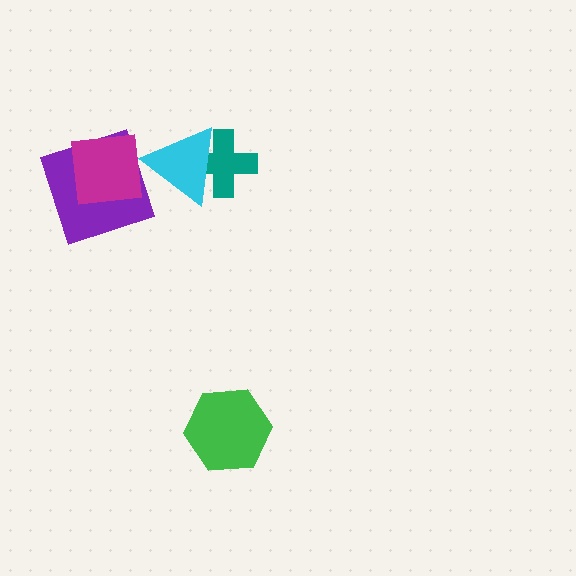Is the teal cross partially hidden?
Yes, it is partially covered by another shape.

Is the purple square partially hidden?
Yes, it is partially covered by another shape.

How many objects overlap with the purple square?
1 object overlaps with the purple square.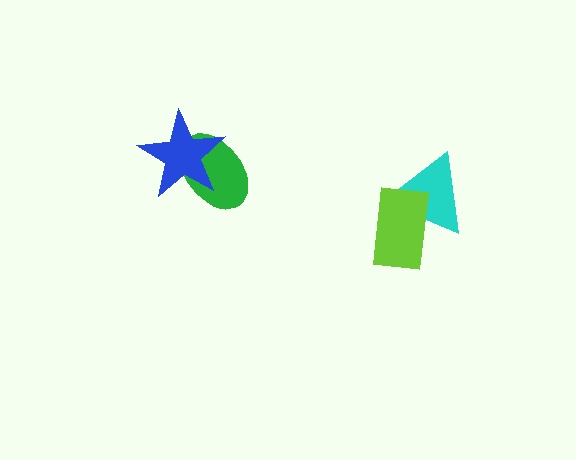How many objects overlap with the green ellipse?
1 object overlaps with the green ellipse.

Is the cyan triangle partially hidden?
Yes, it is partially covered by another shape.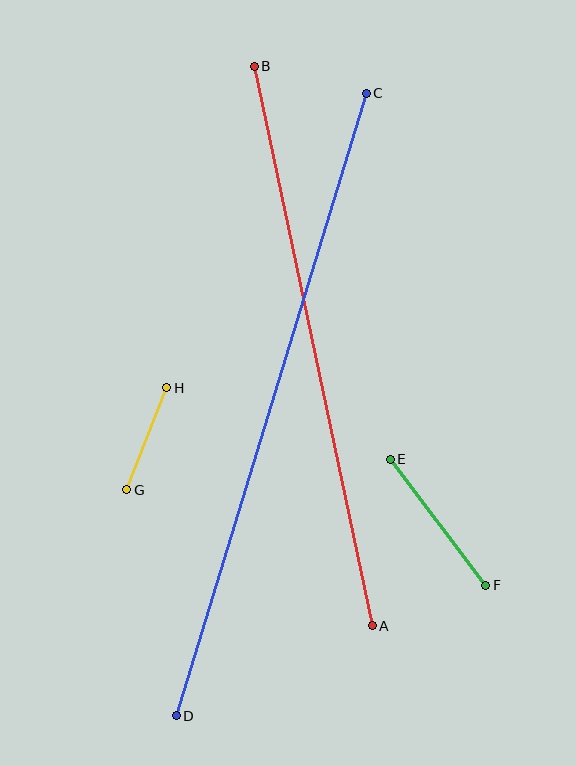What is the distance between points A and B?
The distance is approximately 572 pixels.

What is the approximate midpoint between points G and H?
The midpoint is at approximately (147, 439) pixels.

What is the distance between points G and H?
The distance is approximately 110 pixels.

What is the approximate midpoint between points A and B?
The midpoint is at approximately (313, 346) pixels.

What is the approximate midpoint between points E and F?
The midpoint is at approximately (438, 522) pixels.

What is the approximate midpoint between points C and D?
The midpoint is at approximately (271, 405) pixels.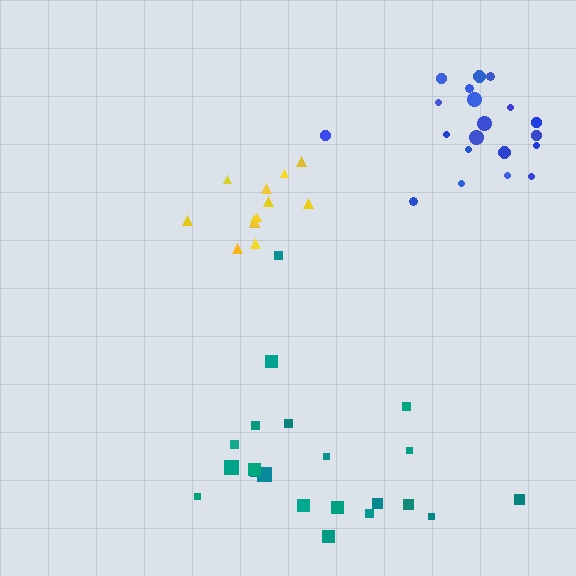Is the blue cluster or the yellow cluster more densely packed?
Yellow.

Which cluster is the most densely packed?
Yellow.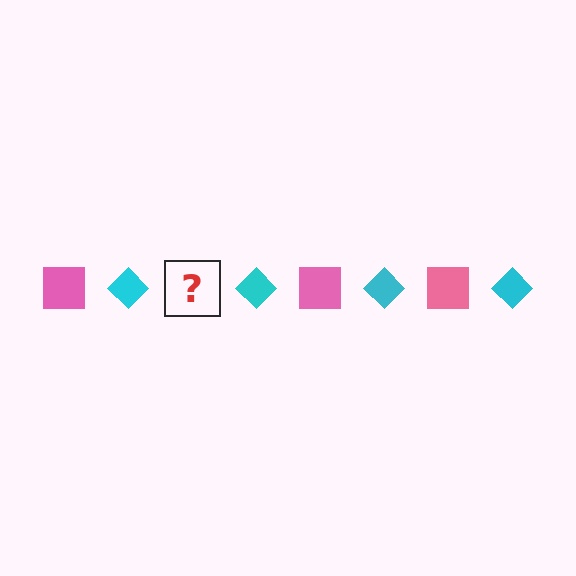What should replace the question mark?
The question mark should be replaced with a pink square.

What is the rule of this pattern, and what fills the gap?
The rule is that the pattern alternates between pink square and cyan diamond. The gap should be filled with a pink square.